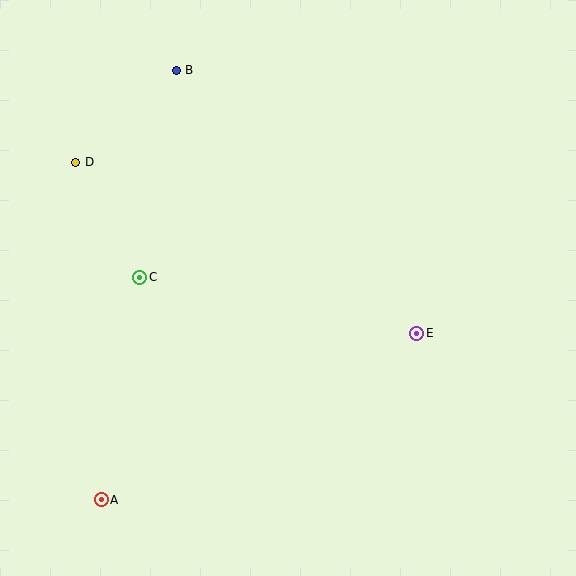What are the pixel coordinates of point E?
Point E is at (417, 333).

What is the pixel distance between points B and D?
The distance between B and D is 136 pixels.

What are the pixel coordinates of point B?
Point B is at (176, 70).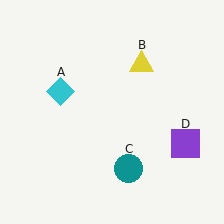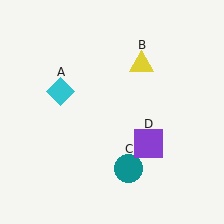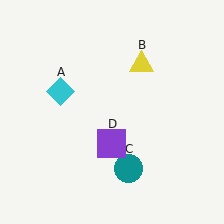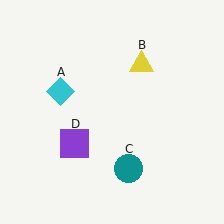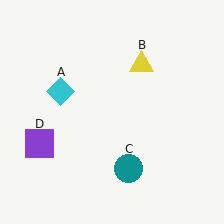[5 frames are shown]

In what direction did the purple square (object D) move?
The purple square (object D) moved left.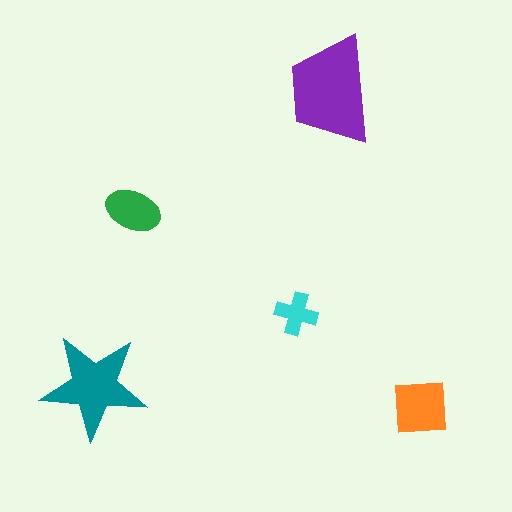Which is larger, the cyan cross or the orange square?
The orange square.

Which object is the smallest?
The cyan cross.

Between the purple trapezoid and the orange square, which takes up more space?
The purple trapezoid.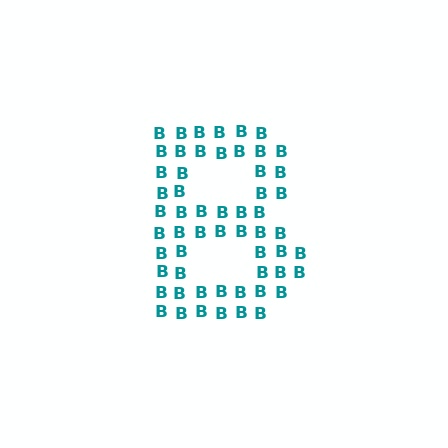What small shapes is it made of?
It is made of small letter B's.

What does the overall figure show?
The overall figure shows the letter B.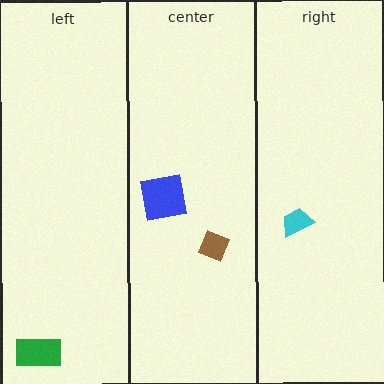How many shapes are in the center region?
2.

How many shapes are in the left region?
1.